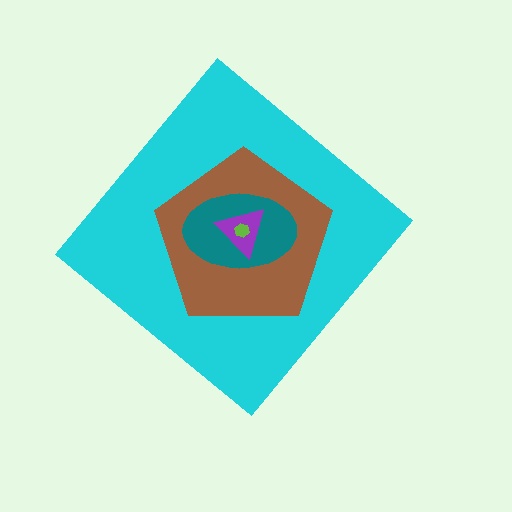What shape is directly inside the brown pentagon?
The teal ellipse.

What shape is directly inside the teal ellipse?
The purple triangle.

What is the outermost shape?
The cyan diamond.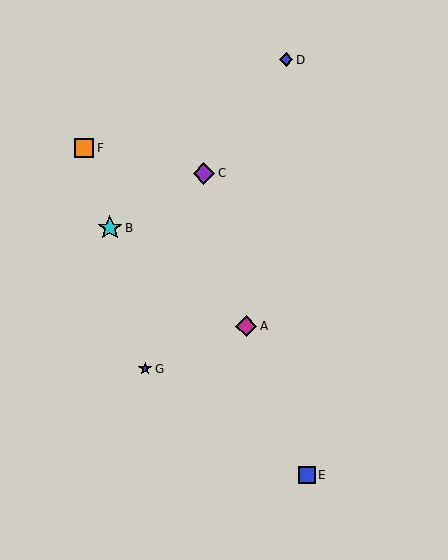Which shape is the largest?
The cyan star (labeled B) is the largest.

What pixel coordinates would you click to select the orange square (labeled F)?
Click at (84, 148) to select the orange square F.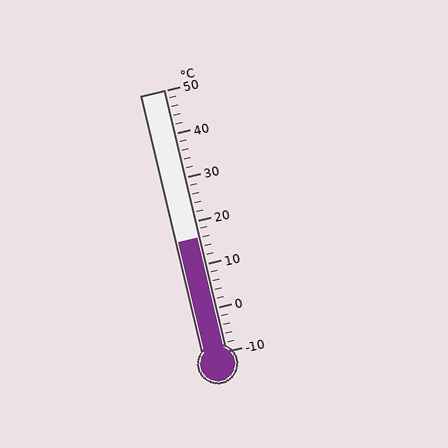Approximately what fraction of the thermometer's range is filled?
The thermometer is filled to approximately 45% of its range.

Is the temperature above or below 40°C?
The temperature is below 40°C.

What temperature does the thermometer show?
The thermometer shows approximately 16°C.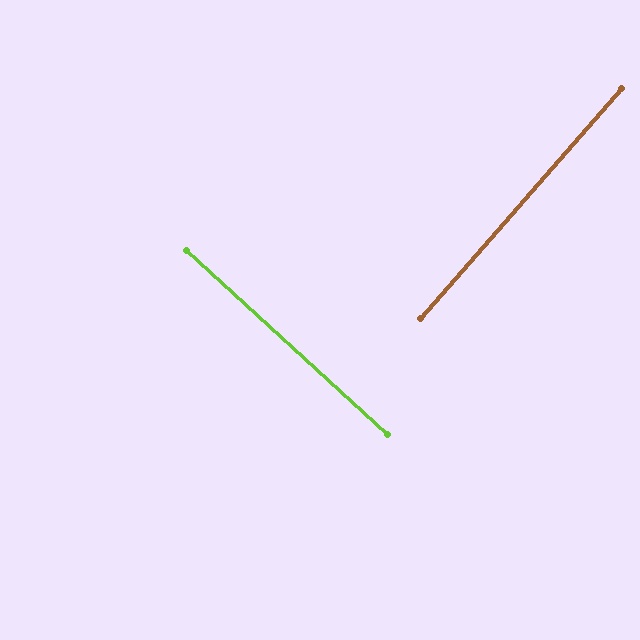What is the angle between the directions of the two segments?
Approximately 89 degrees.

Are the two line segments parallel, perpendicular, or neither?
Perpendicular — they meet at approximately 89°.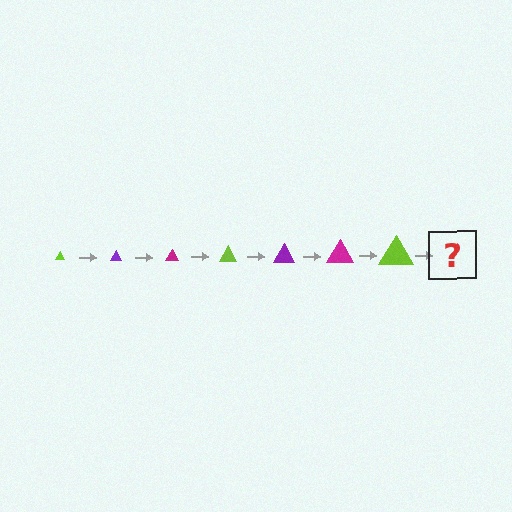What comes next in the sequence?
The next element should be a purple triangle, larger than the previous one.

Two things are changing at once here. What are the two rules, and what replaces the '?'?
The two rules are that the triangle grows larger each step and the color cycles through lime, purple, and magenta. The '?' should be a purple triangle, larger than the previous one.